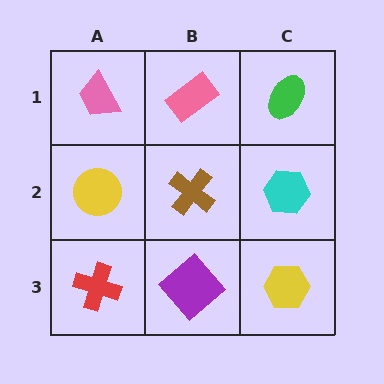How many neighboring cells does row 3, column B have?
3.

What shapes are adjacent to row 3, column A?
A yellow circle (row 2, column A), a purple diamond (row 3, column B).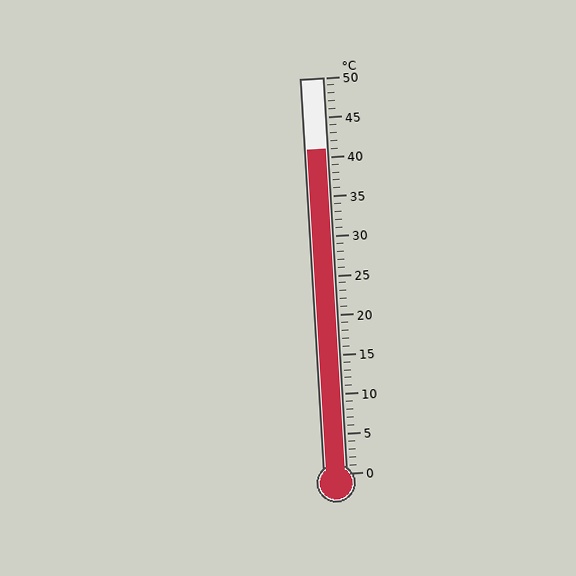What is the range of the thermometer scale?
The thermometer scale ranges from 0°C to 50°C.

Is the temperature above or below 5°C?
The temperature is above 5°C.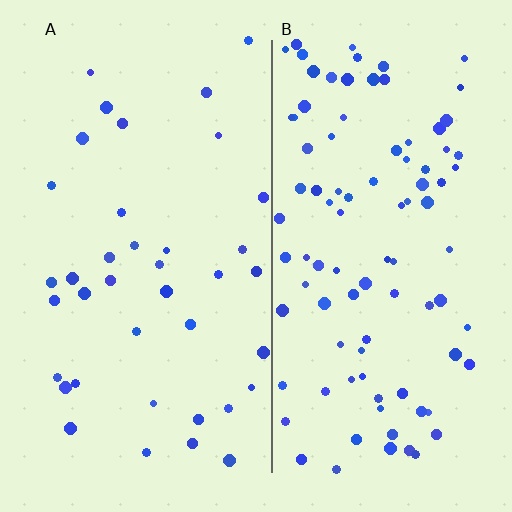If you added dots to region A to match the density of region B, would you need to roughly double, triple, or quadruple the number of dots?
Approximately double.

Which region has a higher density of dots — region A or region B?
B (the right).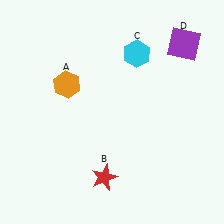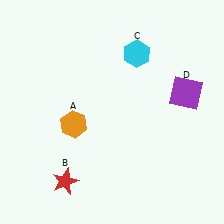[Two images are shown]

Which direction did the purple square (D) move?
The purple square (D) moved down.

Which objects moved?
The objects that moved are: the orange hexagon (A), the red star (B), the purple square (D).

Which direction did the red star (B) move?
The red star (B) moved left.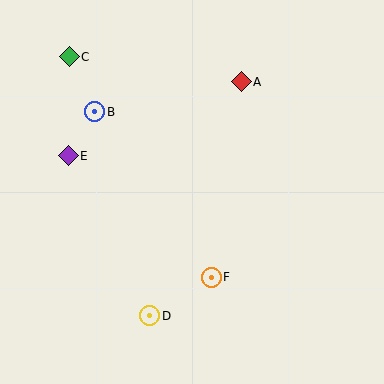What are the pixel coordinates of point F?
Point F is at (211, 277).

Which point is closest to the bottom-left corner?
Point D is closest to the bottom-left corner.